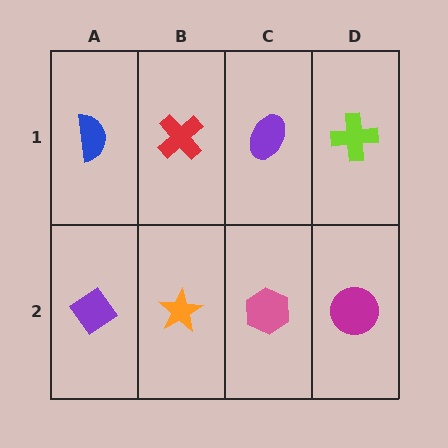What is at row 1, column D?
A lime cross.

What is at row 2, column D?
A magenta circle.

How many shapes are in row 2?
4 shapes.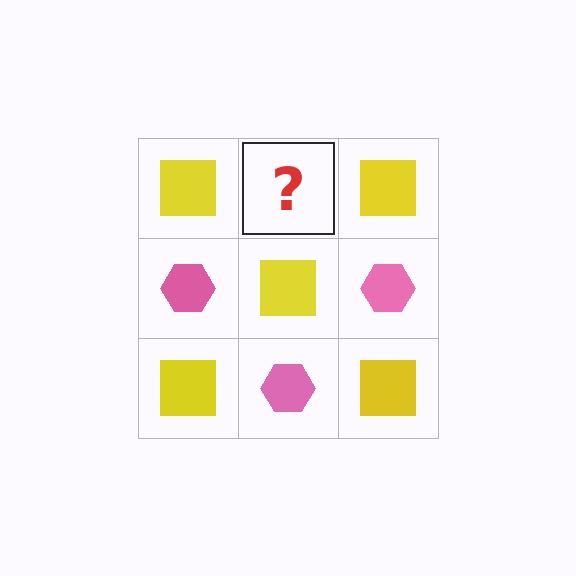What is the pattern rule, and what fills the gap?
The rule is that it alternates yellow square and pink hexagon in a checkerboard pattern. The gap should be filled with a pink hexagon.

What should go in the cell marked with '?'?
The missing cell should contain a pink hexagon.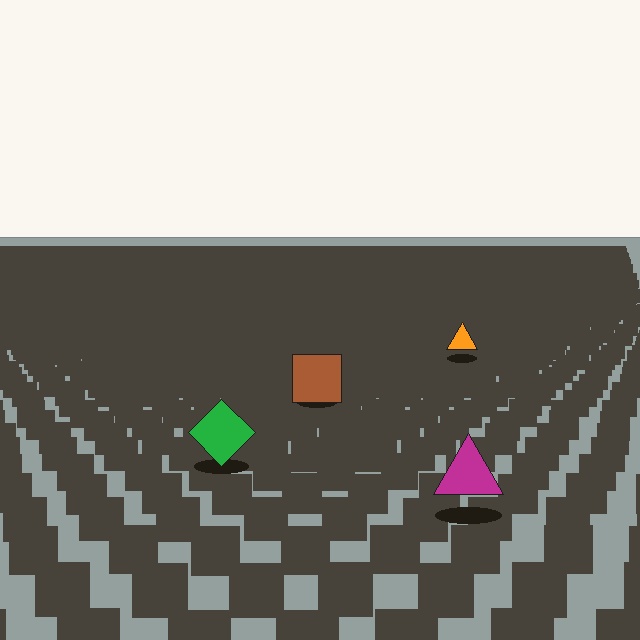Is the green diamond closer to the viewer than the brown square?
Yes. The green diamond is closer — you can tell from the texture gradient: the ground texture is coarser near it.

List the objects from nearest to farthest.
From nearest to farthest: the magenta triangle, the green diamond, the brown square, the orange triangle.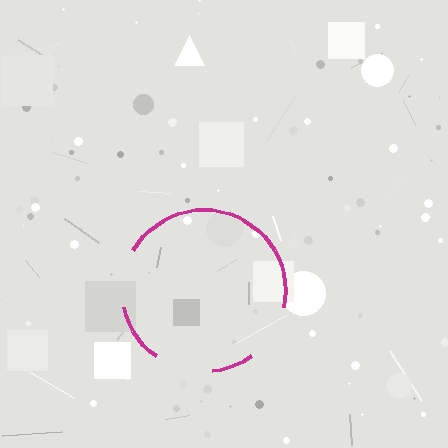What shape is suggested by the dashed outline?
The dashed outline suggests a circle.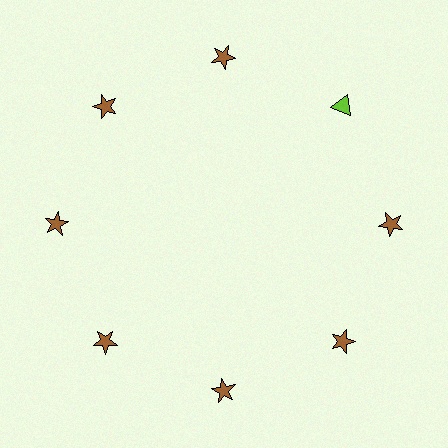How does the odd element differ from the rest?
It differs in both color (lime instead of brown) and shape (triangle instead of star).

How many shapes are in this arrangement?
There are 8 shapes arranged in a ring pattern.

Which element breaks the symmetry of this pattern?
The lime triangle at roughly the 2 o'clock position breaks the symmetry. All other shapes are brown stars.